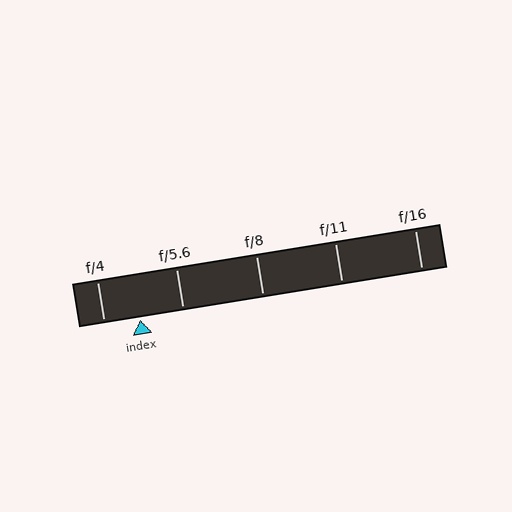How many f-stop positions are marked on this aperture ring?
There are 5 f-stop positions marked.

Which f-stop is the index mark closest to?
The index mark is closest to f/4.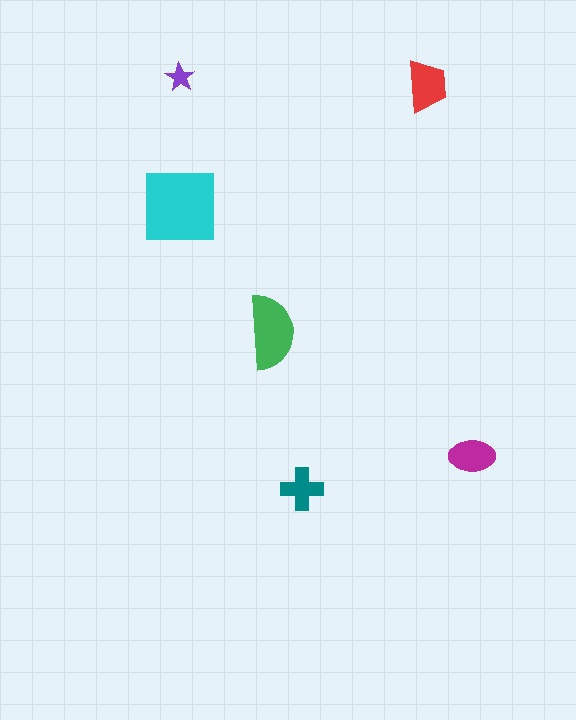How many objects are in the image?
There are 6 objects in the image.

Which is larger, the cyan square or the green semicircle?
The cyan square.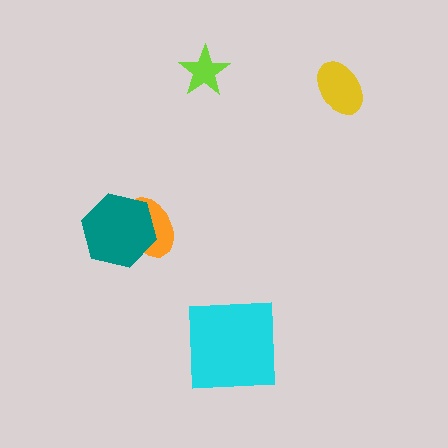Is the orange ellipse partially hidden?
Yes, it is partially covered by another shape.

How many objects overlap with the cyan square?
0 objects overlap with the cyan square.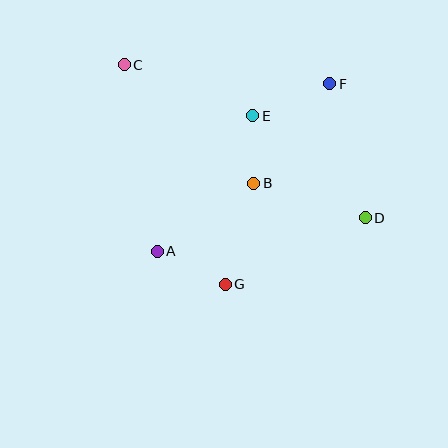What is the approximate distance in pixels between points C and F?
The distance between C and F is approximately 207 pixels.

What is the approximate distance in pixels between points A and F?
The distance between A and F is approximately 240 pixels.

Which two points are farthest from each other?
Points C and D are farthest from each other.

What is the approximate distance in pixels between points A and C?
The distance between A and C is approximately 189 pixels.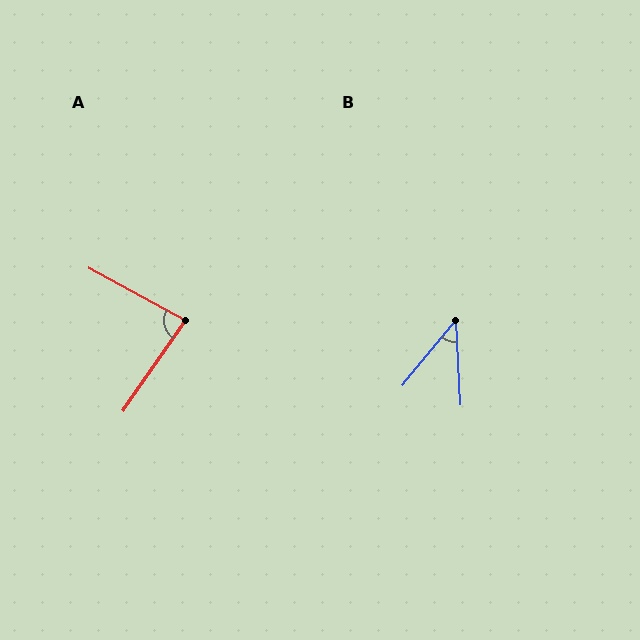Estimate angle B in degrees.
Approximately 43 degrees.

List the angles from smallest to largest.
B (43°), A (84°).